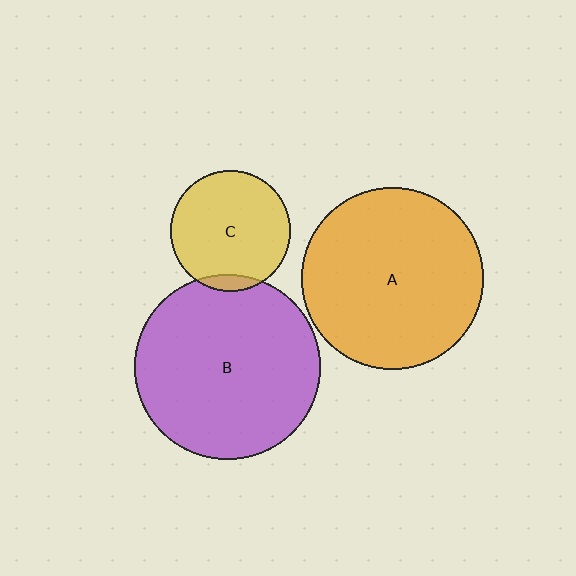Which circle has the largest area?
Circle B (purple).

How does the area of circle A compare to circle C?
Approximately 2.3 times.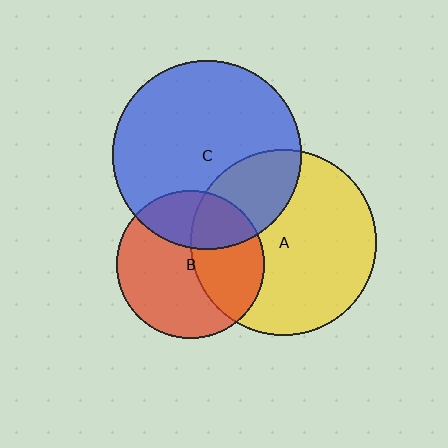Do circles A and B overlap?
Yes.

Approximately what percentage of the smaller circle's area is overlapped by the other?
Approximately 40%.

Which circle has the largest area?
Circle C (blue).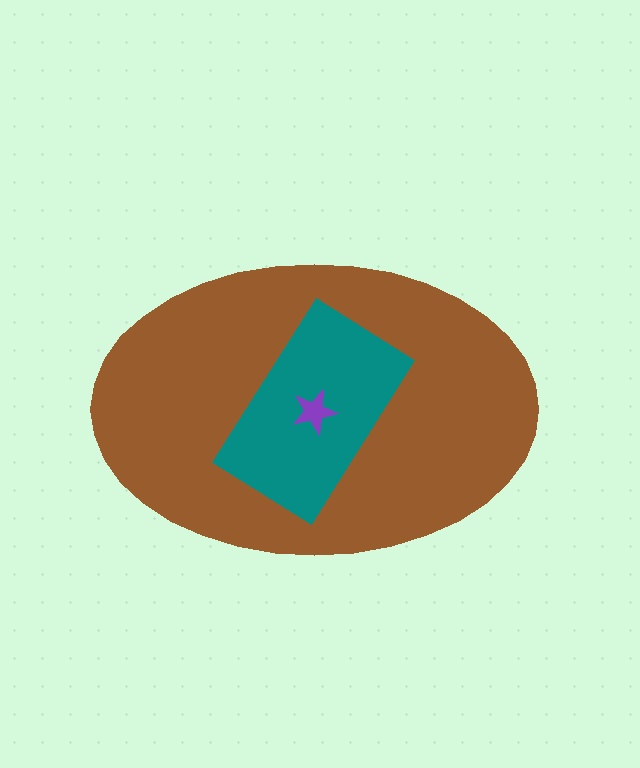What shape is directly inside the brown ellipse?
The teal rectangle.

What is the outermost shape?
The brown ellipse.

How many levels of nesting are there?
3.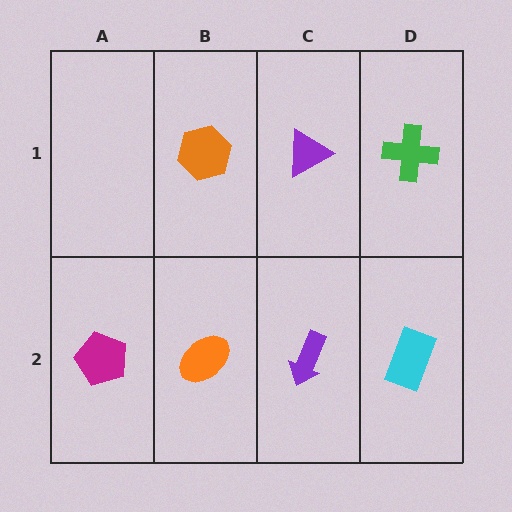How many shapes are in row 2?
4 shapes.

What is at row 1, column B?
An orange hexagon.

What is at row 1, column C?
A purple triangle.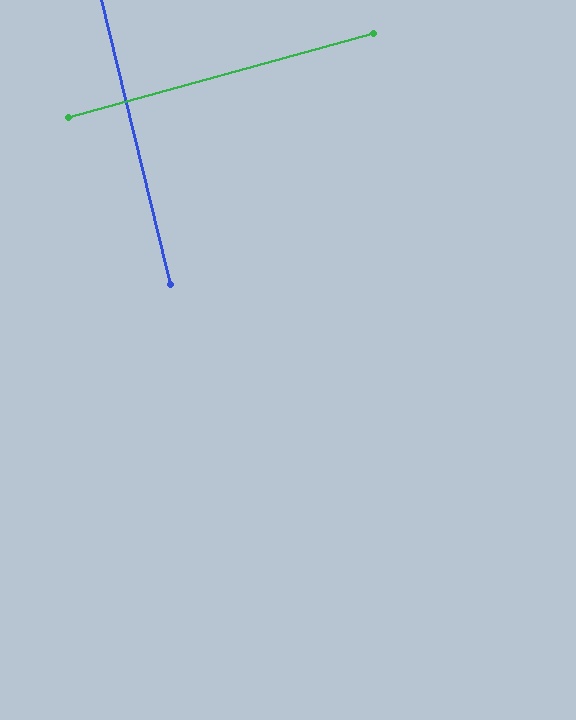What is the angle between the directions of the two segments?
Approximately 88 degrees.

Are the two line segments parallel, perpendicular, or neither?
Perpendicular — they meet at approximately 88°.